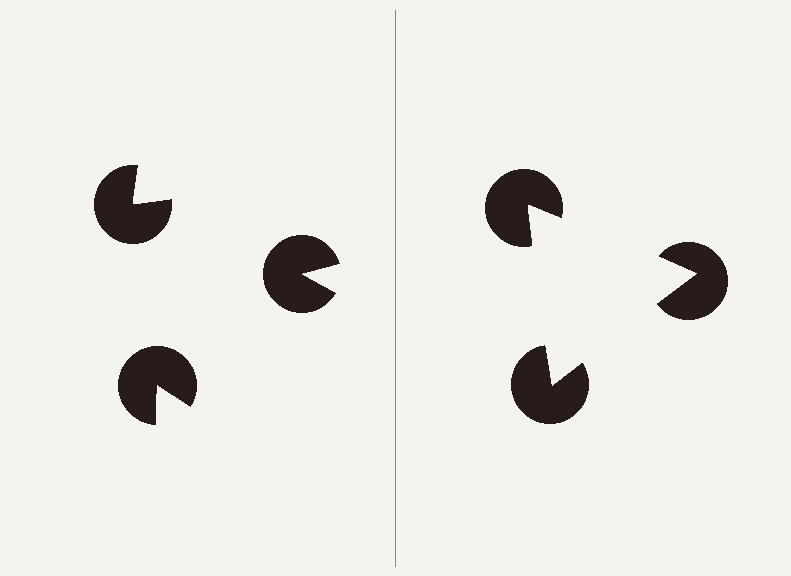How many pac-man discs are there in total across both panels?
6 — 3 on each side.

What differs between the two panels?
The pac-man discs are positioned identically on both sides; only the wedge orientations differ. On the right they align to a triangle; on the left they are misaligned.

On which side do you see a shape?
An illusory triangle appears on the right side. On the left side the wedge cuts are rotated, so no coherent shape forms.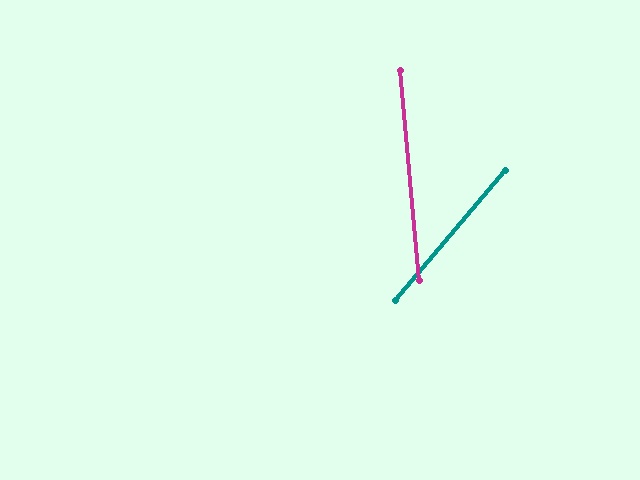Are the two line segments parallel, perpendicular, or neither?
Neither parallel nor perpendicular — they differ by about 45°.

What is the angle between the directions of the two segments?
Approximately 45 degrees.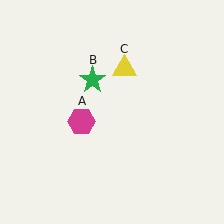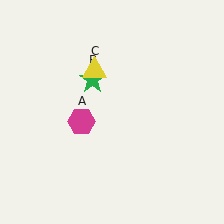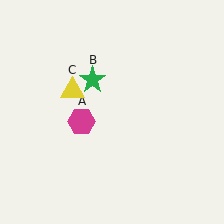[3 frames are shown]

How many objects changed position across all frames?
1 object changed position: yellow triangle (object C).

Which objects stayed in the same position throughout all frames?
Magenta hexagon (object A) and green star (object B) remained stationary.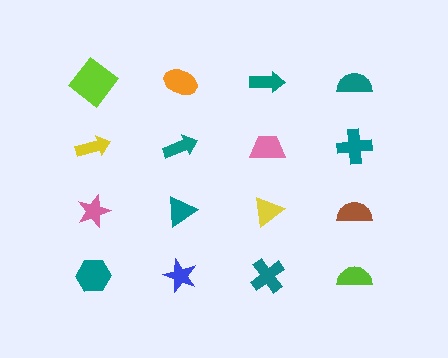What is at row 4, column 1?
A teal hexagon.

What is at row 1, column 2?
An orange ellipse.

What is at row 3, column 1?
A pink star.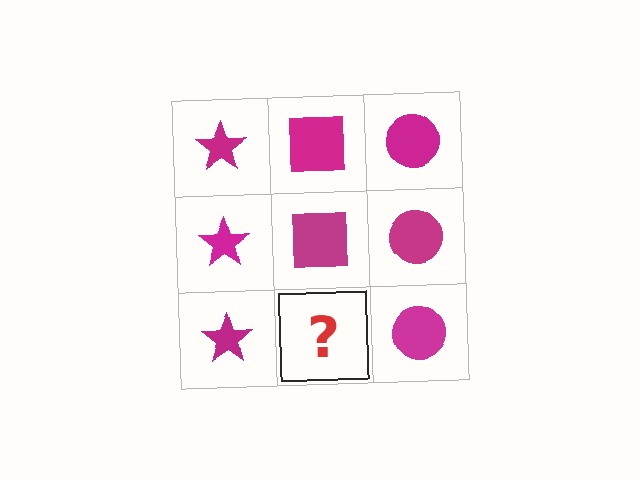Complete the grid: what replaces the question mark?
The question mark should be replaced with a magenta square.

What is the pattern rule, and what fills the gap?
The rule is that each column has a consistent shape. The gap should be filled with a magenta square.